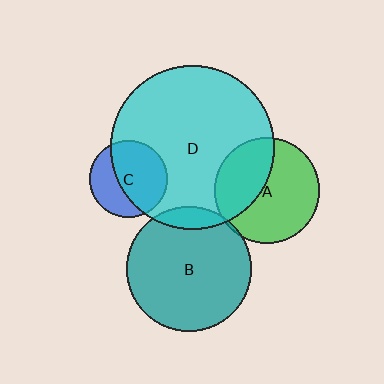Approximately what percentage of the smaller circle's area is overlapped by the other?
Approximately 5%.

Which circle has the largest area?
Circle D (cyan).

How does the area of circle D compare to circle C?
Approximately 4.5 times.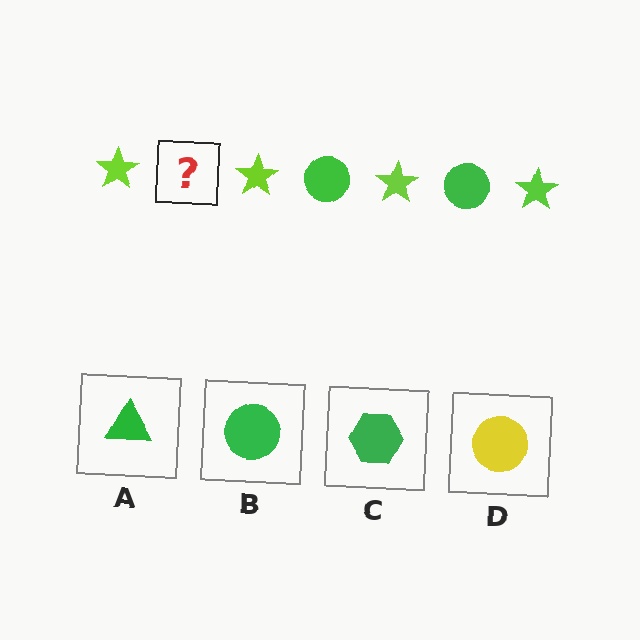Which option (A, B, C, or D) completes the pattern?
B.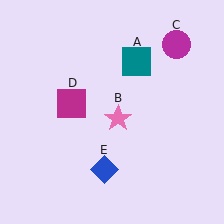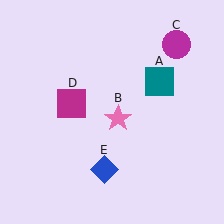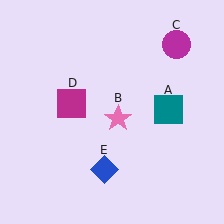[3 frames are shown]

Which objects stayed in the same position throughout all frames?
Pink star (object B) and magenta circle (object C) and magenta square (object D) and blue diamond (object E) remained stationary.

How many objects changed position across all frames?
1 object changed position: teal square (object A).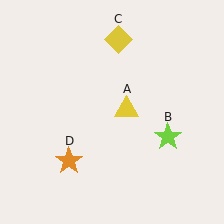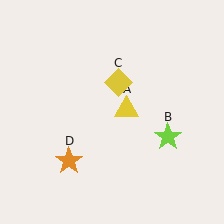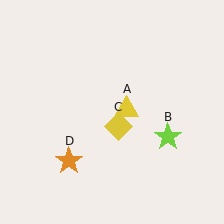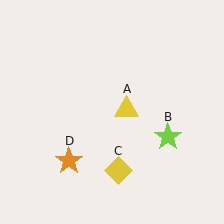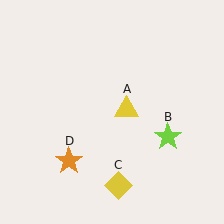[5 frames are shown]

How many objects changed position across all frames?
1 object changed position: yellow diamond (object C).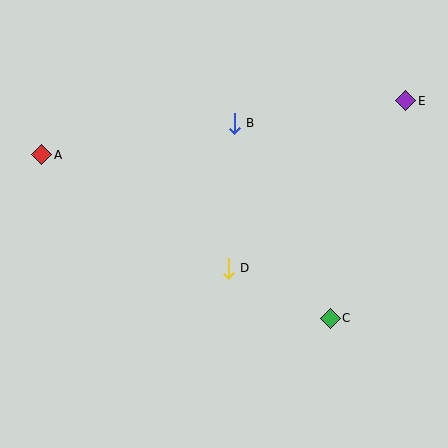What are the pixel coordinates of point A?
Point A is at (42, 155).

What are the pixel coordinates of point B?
Point B is at (234, 123).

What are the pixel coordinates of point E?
Point E is at (406, 101).